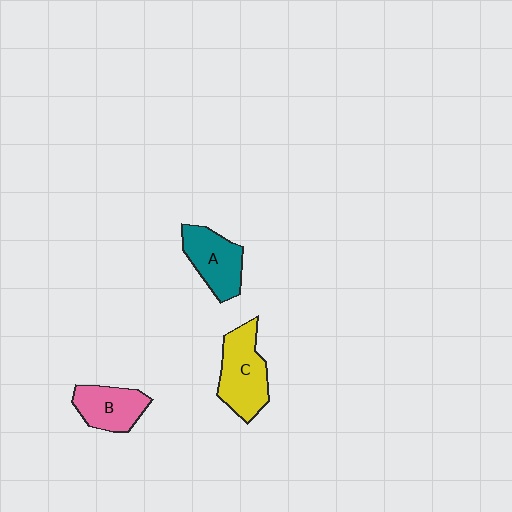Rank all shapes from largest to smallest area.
From largest to smallest: C (yellow), A (teal), B (pink).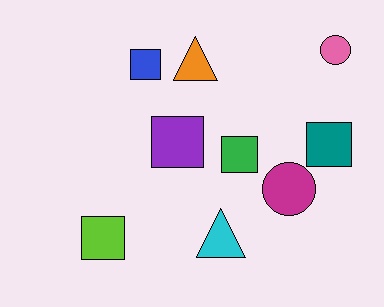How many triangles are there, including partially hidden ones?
There are 2 triangles.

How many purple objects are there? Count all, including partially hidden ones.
There is 1 purple object.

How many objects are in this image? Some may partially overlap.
There are 9 objects.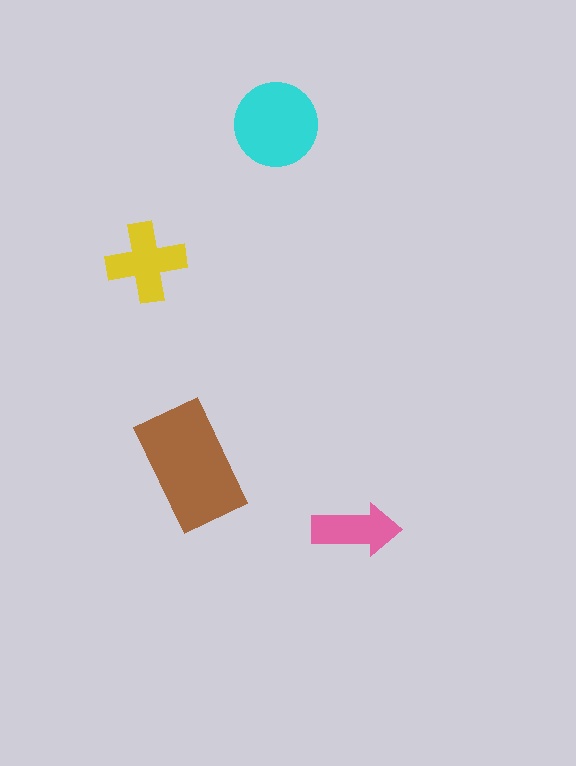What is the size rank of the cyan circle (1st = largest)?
2nd.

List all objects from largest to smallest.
The brown rectangle, the cyan circle, the yellow cross, the pink arrow.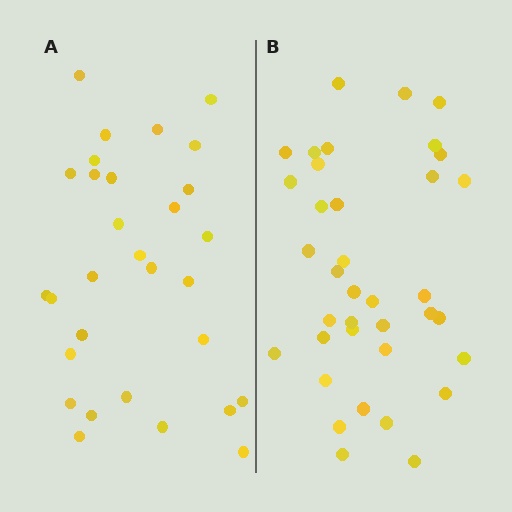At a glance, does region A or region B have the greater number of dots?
Region B (the right region) has more dots.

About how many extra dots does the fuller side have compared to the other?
Region B has roughly 8 or so more dots than region A.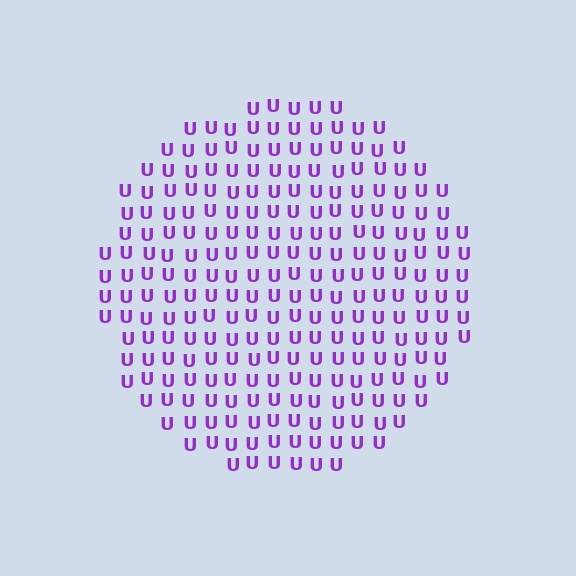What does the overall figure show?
The overall figure shows a circle.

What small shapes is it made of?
It is made of small letter U's.